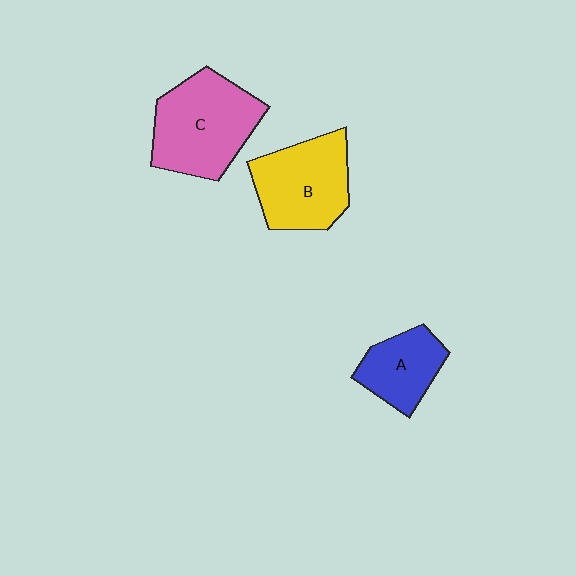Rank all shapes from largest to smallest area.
From largest to smallest: C (pink), B (yellow), A (blue).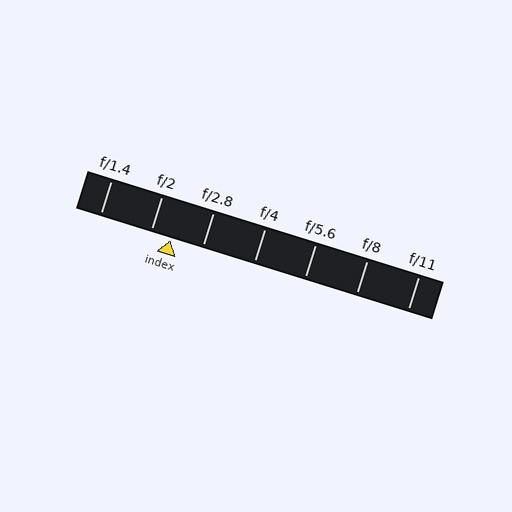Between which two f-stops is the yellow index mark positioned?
The index mark is between f/2 and f/2.8.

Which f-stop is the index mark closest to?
The index mark is closest to f/2.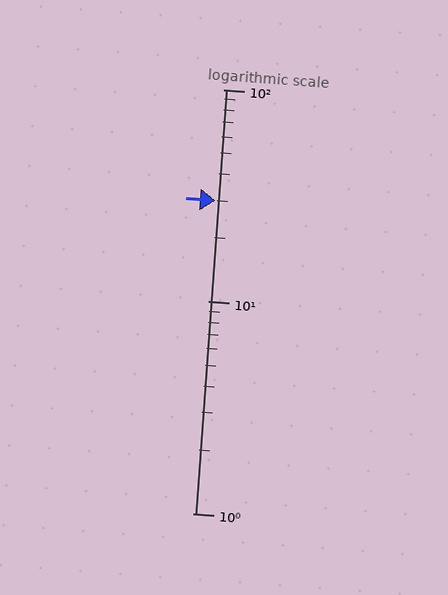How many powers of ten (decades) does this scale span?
The scale spans 2 decades, from 1 to 100.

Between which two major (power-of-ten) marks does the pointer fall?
The pointer is between 10 and 100.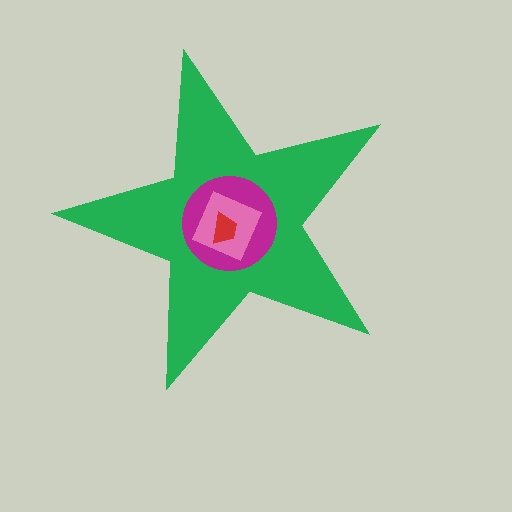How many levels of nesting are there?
4.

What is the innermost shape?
The red trapezoid.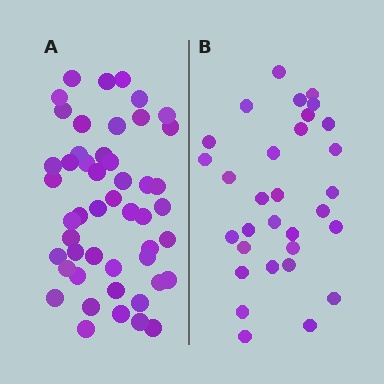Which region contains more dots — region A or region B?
Region A (the left region) has more dots.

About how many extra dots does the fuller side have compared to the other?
Region A has approximately 20 more dots than region B.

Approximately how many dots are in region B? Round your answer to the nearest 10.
About 30 dots. (The exact count is 31, which rounds to 30.)